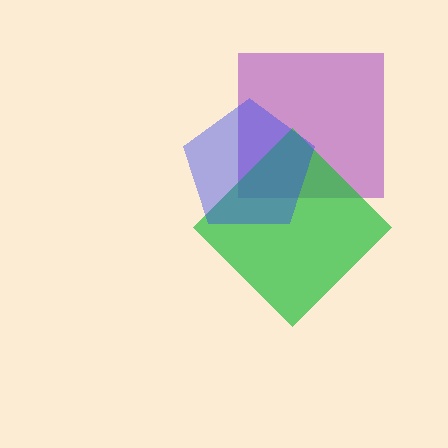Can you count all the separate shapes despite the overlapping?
Yes, there are 3 separate shapes.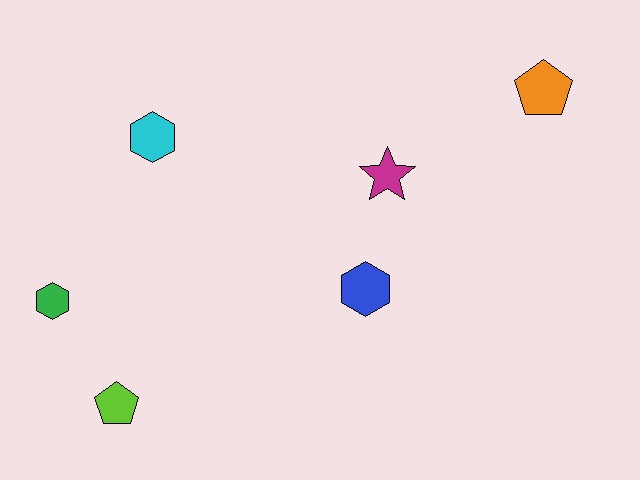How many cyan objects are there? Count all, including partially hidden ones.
There is 1 cyan object.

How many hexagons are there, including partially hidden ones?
There are 3 hexagons.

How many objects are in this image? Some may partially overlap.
There are 6 objects.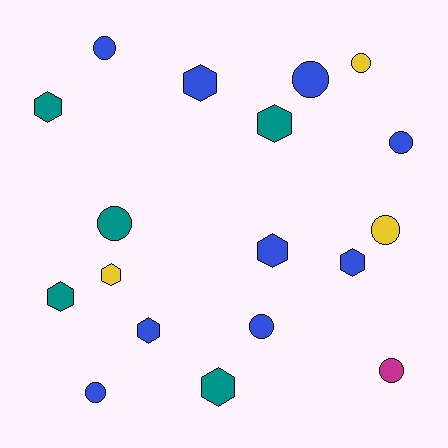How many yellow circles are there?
There are 2 yellow circles.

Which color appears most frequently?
Blue, with 9 objects.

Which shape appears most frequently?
Hexagon, with 9 objects.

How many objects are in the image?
There are 18 objects.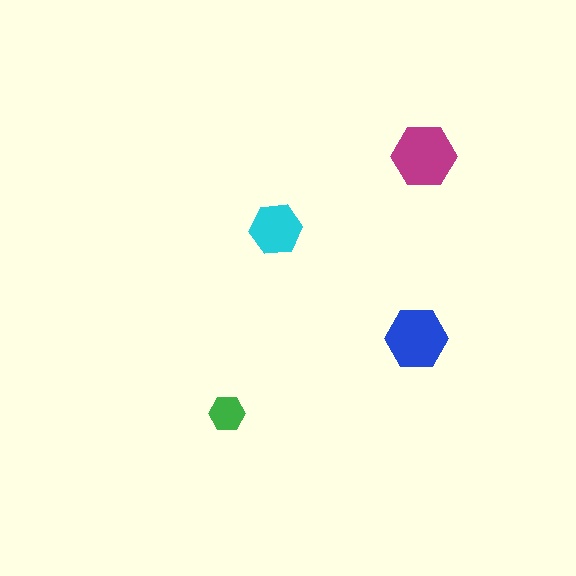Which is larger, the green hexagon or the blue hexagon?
The blue one.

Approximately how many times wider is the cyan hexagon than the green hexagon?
About 1.5 times wider.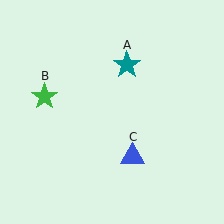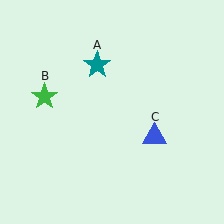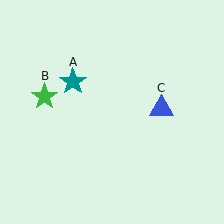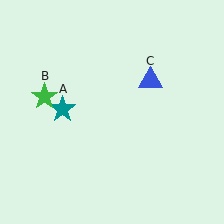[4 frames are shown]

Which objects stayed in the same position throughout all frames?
Green star (object B) remained stationary.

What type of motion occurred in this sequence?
The teal star (object A), blue triangle (object C) rotated counterclockwise around the center of the scene.